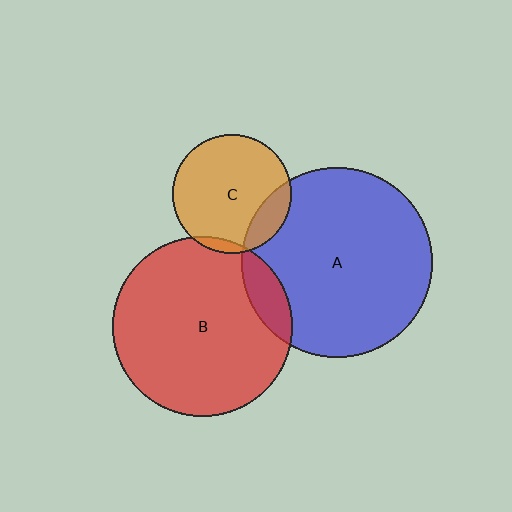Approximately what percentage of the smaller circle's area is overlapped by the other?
Approximately 5%.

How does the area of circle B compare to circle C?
Approximately 2.3 times.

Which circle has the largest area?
Circle A (blue).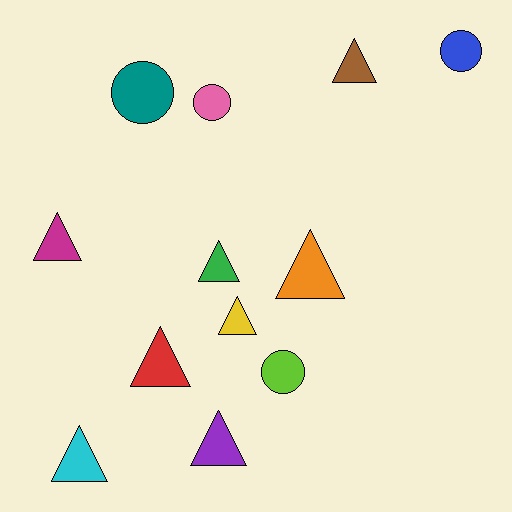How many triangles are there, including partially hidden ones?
There are 8 triangles.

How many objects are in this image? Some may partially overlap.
There are 12 objects.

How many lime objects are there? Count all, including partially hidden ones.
There is 1 lime object.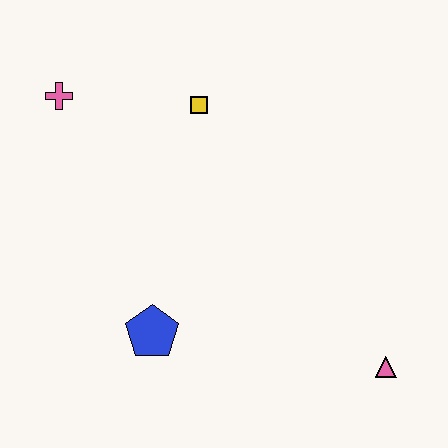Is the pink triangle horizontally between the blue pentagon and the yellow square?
No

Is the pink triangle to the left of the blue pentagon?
No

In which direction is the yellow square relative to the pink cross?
The yellow square is to the right of the pink cross.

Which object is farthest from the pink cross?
The pink triangle is farthest from the pink cross.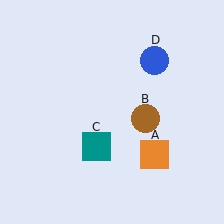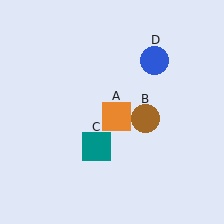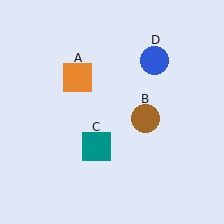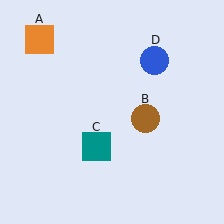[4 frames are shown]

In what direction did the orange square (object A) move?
The orange square (object A) moved up and to the left.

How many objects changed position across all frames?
1 object changed position: orange square (object A).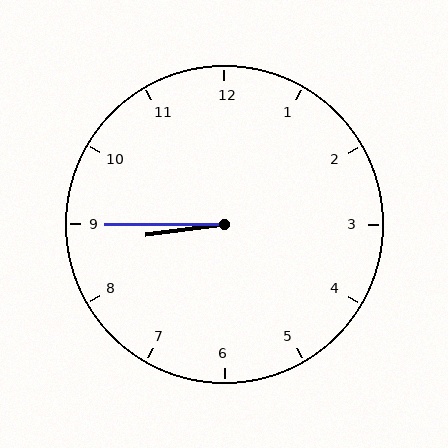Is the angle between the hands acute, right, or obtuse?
It is acute.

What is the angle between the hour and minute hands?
Approximately 8 degrees.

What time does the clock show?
8:45.